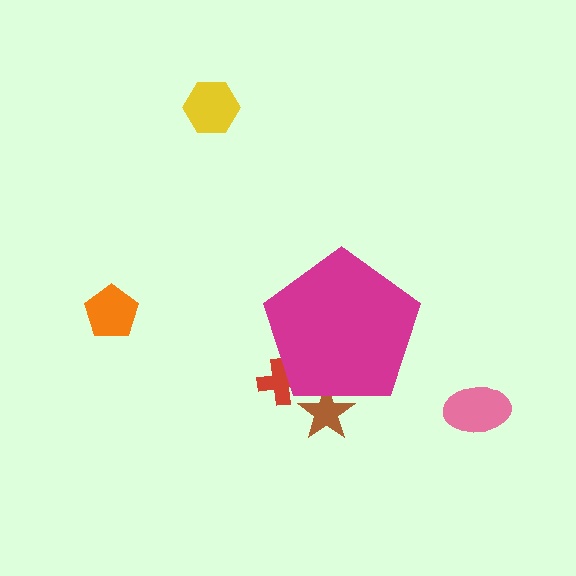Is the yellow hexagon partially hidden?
No, the yellow hexagon is fully visible.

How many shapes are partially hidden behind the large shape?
2 shapes are partially hidden.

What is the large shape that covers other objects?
A magenta pentagon.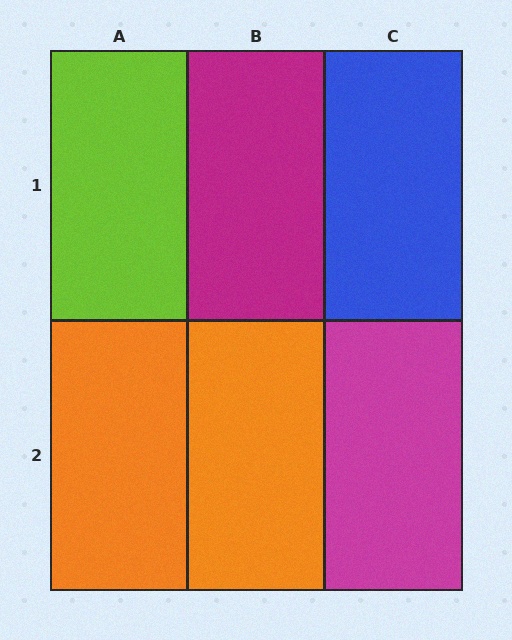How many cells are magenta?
2 cells are magenta.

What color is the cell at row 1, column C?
Blue.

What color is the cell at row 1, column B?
Magenta.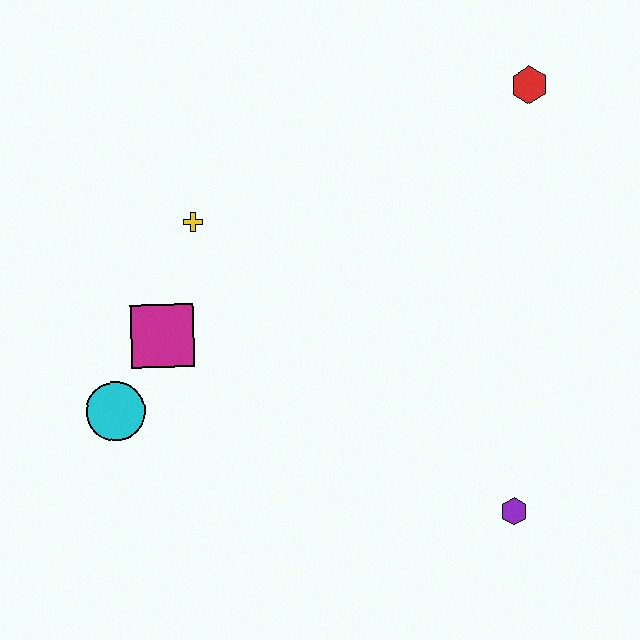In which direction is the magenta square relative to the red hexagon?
The magenta square is to the left of the red hexagon.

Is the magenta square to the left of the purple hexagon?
Yes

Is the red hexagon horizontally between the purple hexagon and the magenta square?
No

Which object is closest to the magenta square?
The cyan circle is closest to the magenta square.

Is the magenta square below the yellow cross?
Yes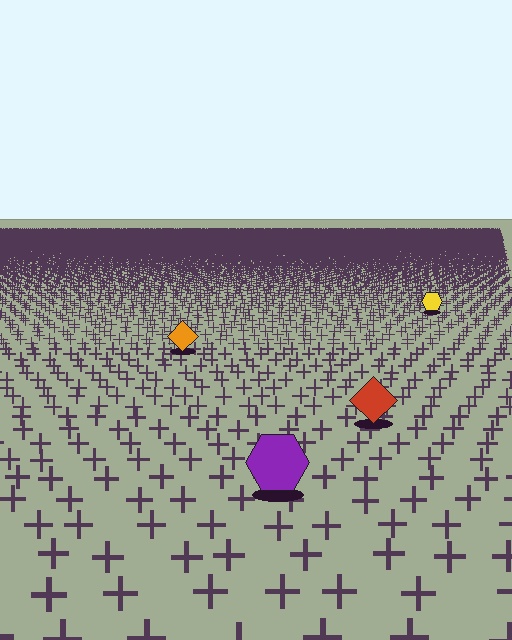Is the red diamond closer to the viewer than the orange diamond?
Yes. The red diamond is closer — you can tell from the texture gradient: the ground texture is coarser near it.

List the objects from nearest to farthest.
From nearest to farthest: the purple hexagon, the red diamond, the orange diamond, the yellow hexagon.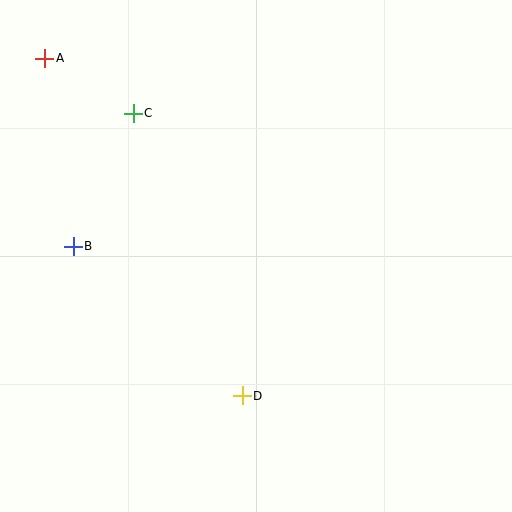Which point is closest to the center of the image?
Point D at (242, 396) is closest to the center.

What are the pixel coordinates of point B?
Point B is at (73, 246).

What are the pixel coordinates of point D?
Point D is at (242, 396).